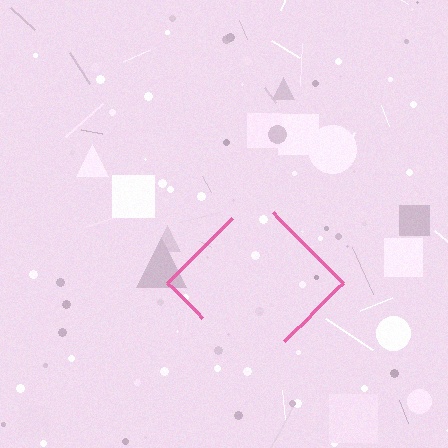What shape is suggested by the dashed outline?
The dashed outline suggests a diamond.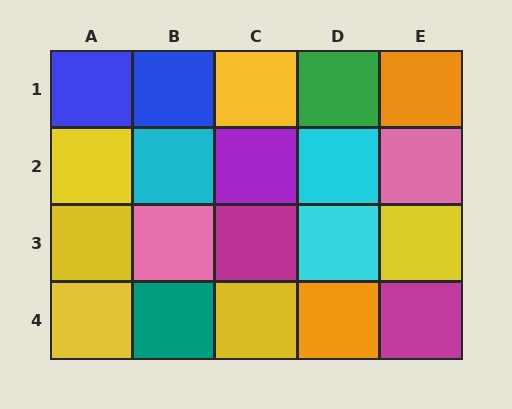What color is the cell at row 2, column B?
Cyan.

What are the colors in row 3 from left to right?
Yellow, pink, magenta, cyan, yellow.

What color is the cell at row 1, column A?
Blue.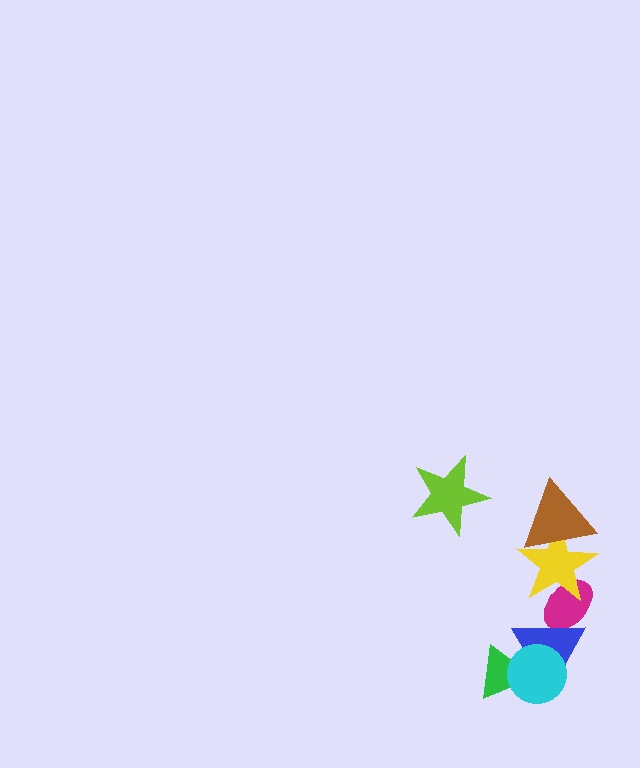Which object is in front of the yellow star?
The brown triangle is in front of the yellow star.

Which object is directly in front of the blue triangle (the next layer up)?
The green triangle is directly in front of the blue triangle.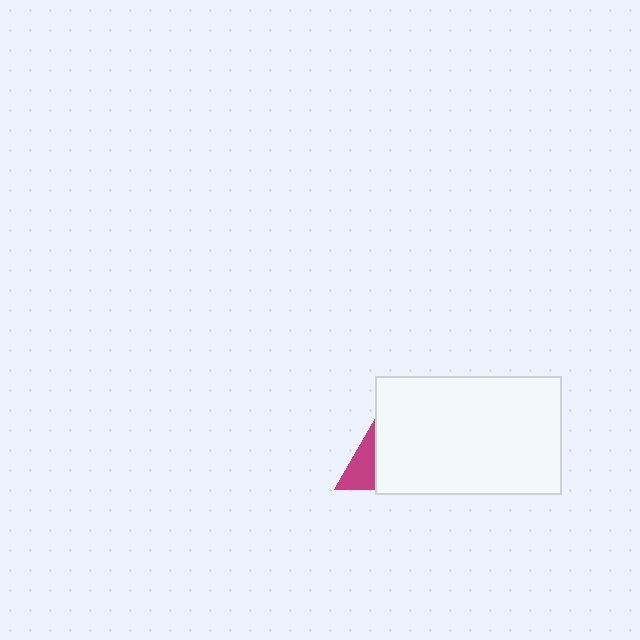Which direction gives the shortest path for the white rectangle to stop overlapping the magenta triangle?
Moving right gives the shortest separation.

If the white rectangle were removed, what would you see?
You would see the complete magenta triangle.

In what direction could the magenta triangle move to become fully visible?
The magenta triangle could move left. That would shift it out from behind the white rectangle entirely.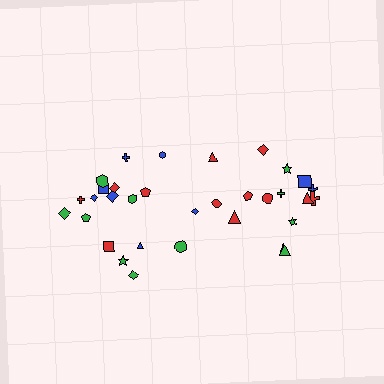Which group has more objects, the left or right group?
The left group.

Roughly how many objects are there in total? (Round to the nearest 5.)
Roughly 35 objects in total.